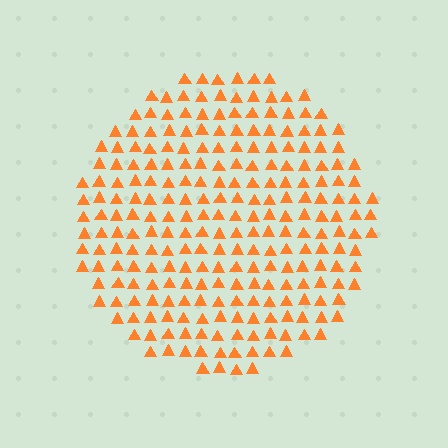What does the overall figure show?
The overall figure shows a circle.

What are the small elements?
The small elements are triangles.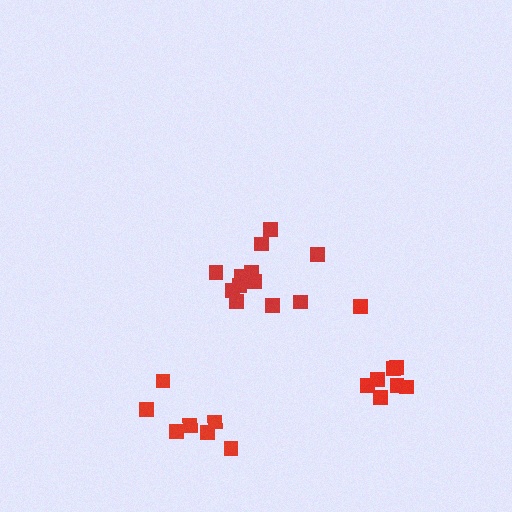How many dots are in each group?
Group 1: 7 dots, Group 2: 12 dots, Group 3: 9 dots (28 total).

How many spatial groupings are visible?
There are 3 spatial groupings.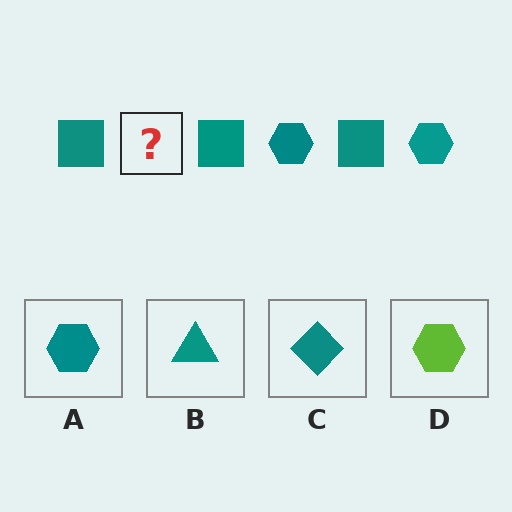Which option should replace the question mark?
Option A.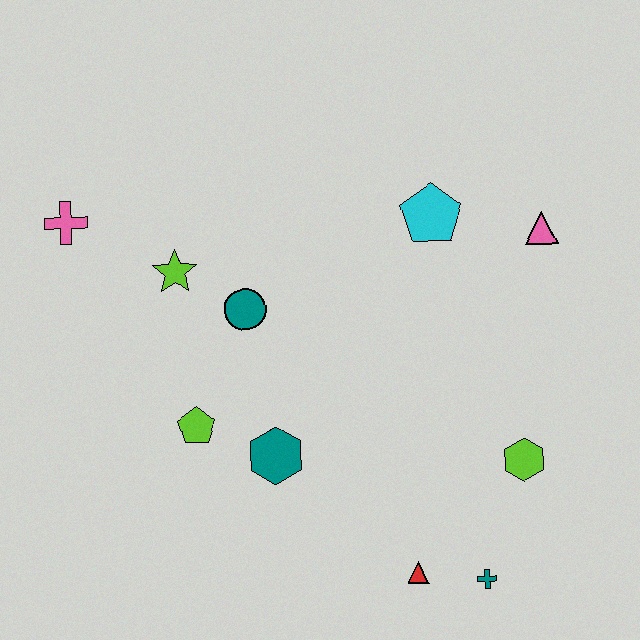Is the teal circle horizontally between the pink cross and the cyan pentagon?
Yes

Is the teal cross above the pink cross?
No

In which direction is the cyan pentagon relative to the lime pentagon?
The cyan pentagon is to the right of the lime pentagon.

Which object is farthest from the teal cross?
The pink cross is farthest from the teal cross.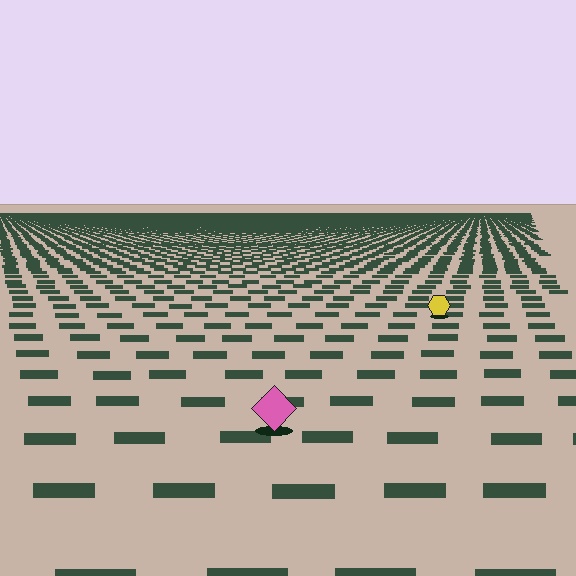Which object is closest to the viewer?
The pink diamond is closest. The texture marks near it are larger and more spread out.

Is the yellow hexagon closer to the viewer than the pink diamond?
No. The pink diamond is closer — you can tell from the texture gradient: the ground texture is coarser near it.